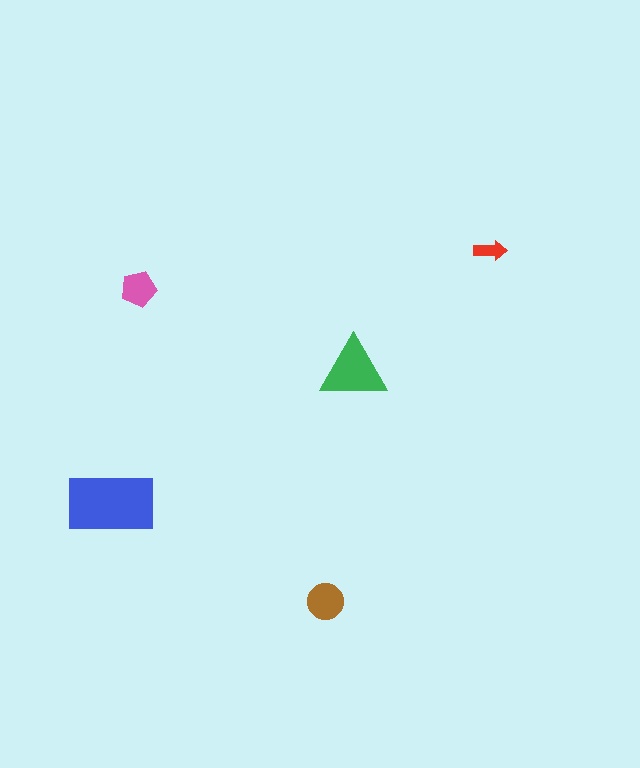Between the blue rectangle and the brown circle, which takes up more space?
The blue rectangle.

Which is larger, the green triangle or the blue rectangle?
The blue rectangle.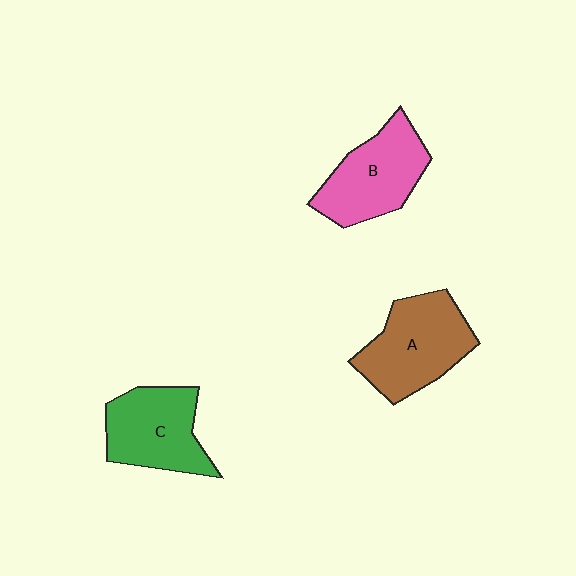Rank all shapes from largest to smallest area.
From largest to smallest: A (brown), B (pink), C (green).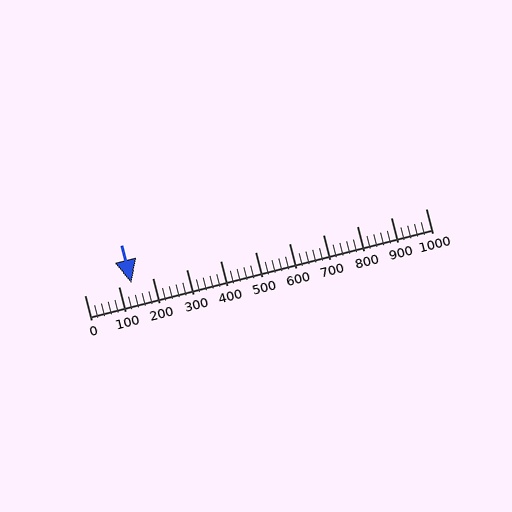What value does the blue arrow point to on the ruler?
The blue arrow points to approximately 137.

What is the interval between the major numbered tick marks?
The major tick marks are spaced 100 units apart.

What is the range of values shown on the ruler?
The ruler shows values from 0 to 1000.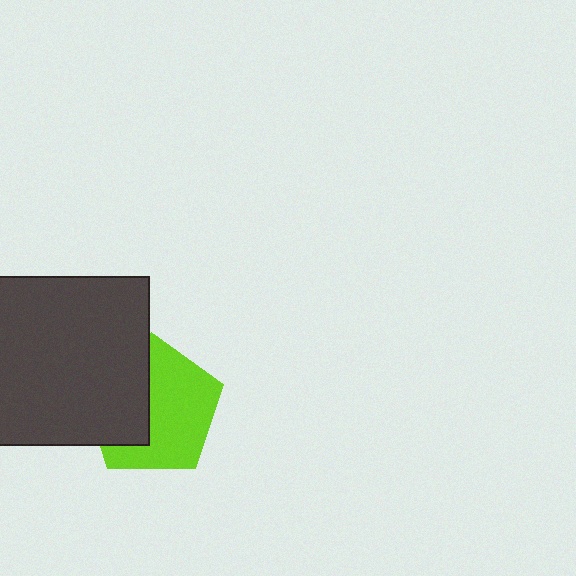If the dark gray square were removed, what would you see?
You would see the complete lime pentagon.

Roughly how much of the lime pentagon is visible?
About half of it is visible (roughly 60%).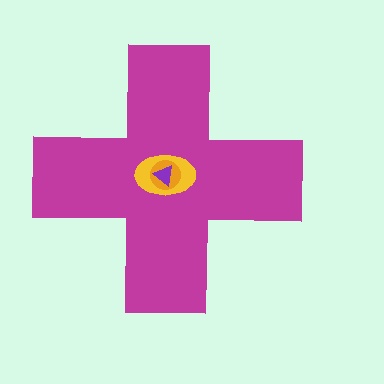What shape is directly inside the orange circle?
The purple triangle.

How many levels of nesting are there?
4.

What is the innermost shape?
The purple triangle.